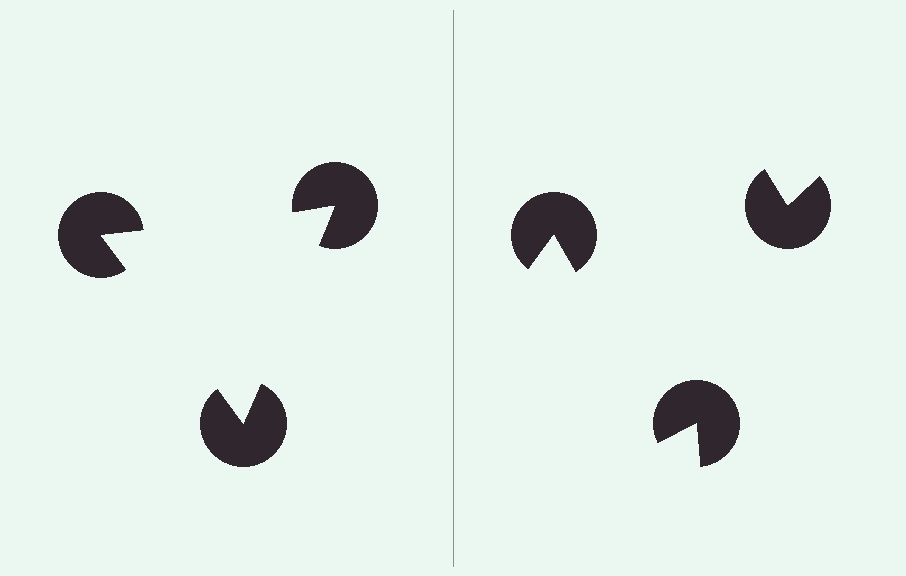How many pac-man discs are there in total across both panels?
6 — 3 on each side.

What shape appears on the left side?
An illusory triangle.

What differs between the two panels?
The pac-man discs are positioned identically on both sides; only the wedge orientations differ. On the left they align to a triangle; on the right they are misaligned.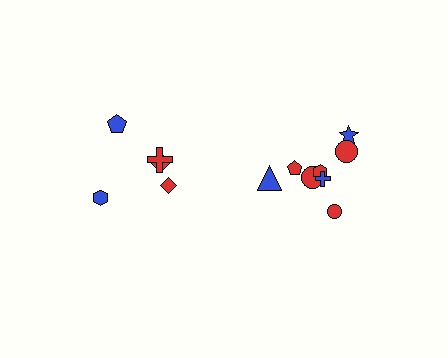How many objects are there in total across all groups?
There are 13 objects.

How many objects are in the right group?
There are 8 objects.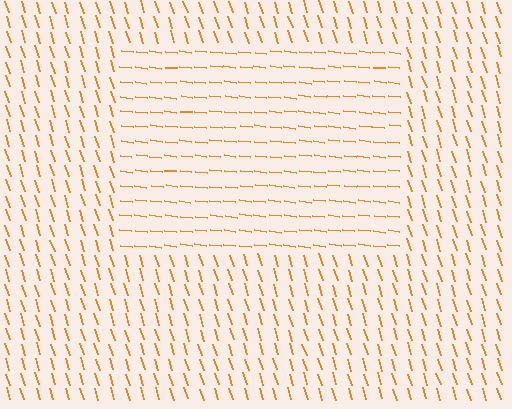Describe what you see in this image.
The image is filled with small orange line segments. A rectangle region in the image has lines oriented differently from the surrounding lines, creating a visible texture boundary.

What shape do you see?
I see a rectangle.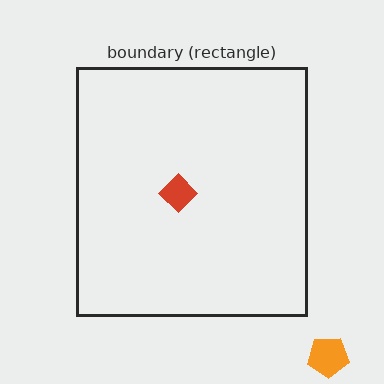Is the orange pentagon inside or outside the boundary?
Outside.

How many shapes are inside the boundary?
1 inside, 1 outside.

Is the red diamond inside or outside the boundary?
Inside.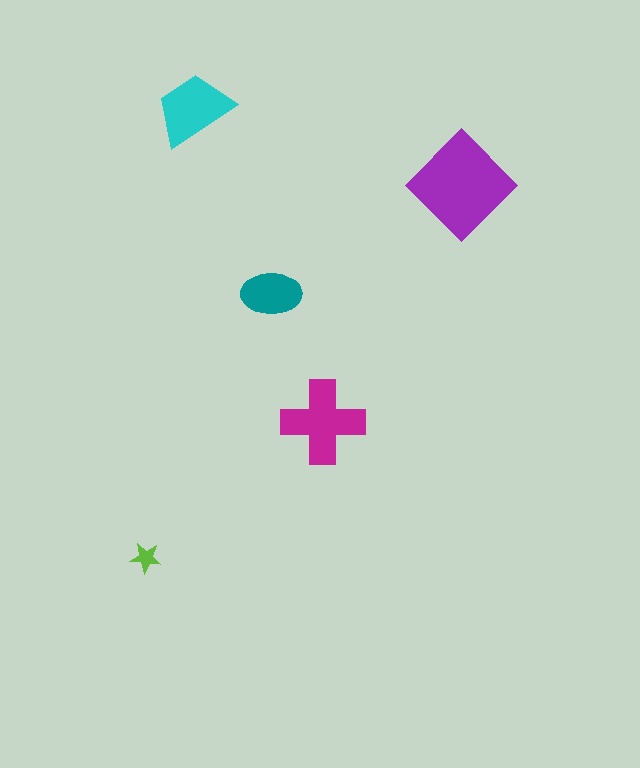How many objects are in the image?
There are 5 objects in the image.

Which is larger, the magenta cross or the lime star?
The magenta cross.